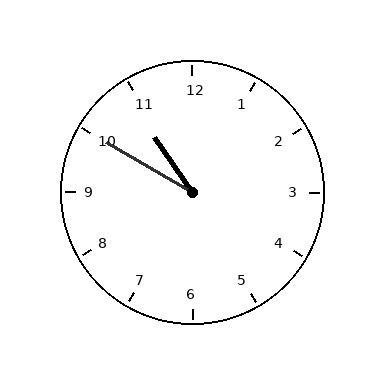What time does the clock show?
10:50.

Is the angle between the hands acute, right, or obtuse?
It is acute.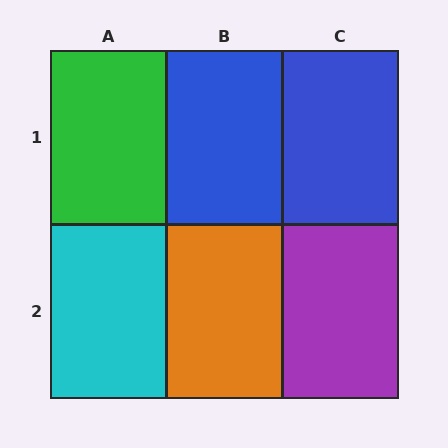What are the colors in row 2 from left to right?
Cyan, orange, purple.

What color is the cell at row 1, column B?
Blue.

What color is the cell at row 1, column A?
Green.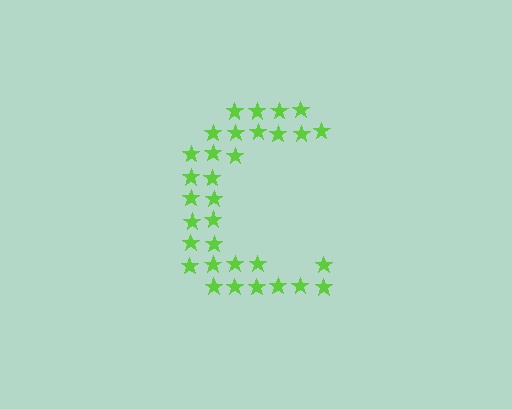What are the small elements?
The small elements are stars.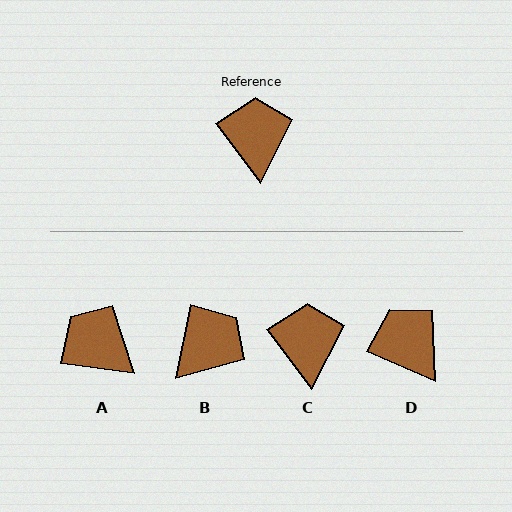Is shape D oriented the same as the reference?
No, it is off by about 29 degrees.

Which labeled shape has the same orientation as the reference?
C.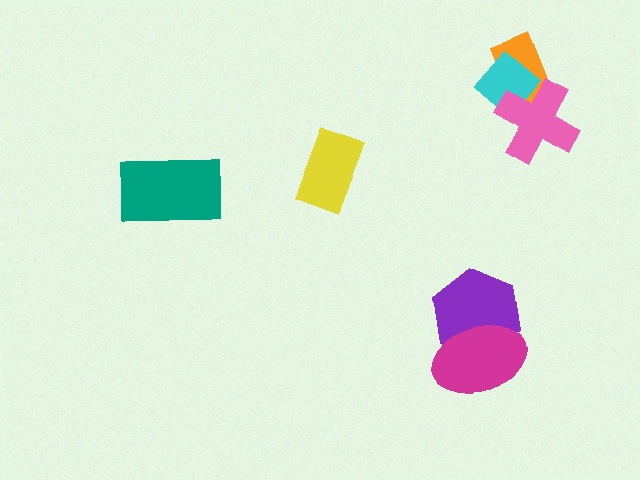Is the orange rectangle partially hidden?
Yes, it is partially covered by another shape.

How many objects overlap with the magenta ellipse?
1 object overlaps with the magenta ellipse.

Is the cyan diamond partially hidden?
Yes, it is partially covered by another shape.